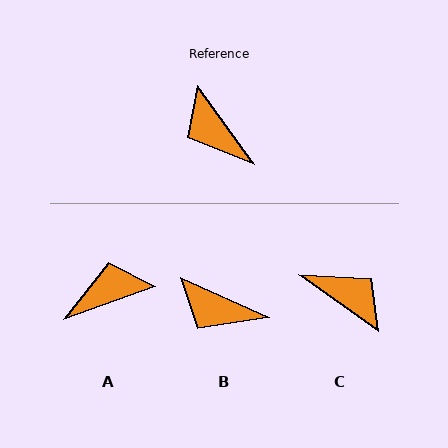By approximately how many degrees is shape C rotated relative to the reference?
Approximately 162 degrees clockwise.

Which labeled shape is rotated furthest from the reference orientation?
C, about 162 degrees away.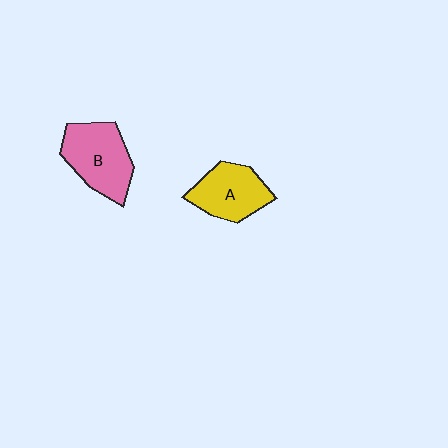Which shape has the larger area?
Shape B (pink).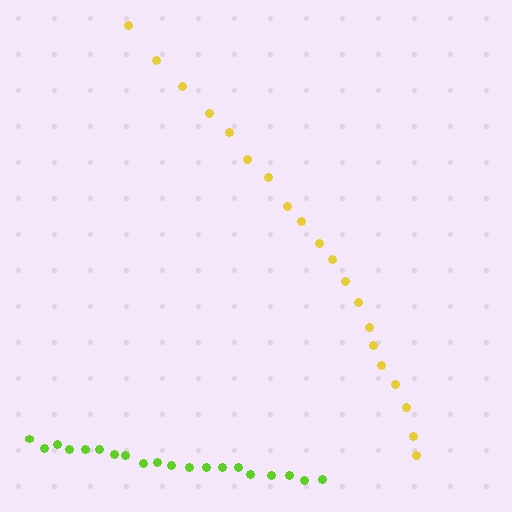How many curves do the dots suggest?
There are 2 distinct paths.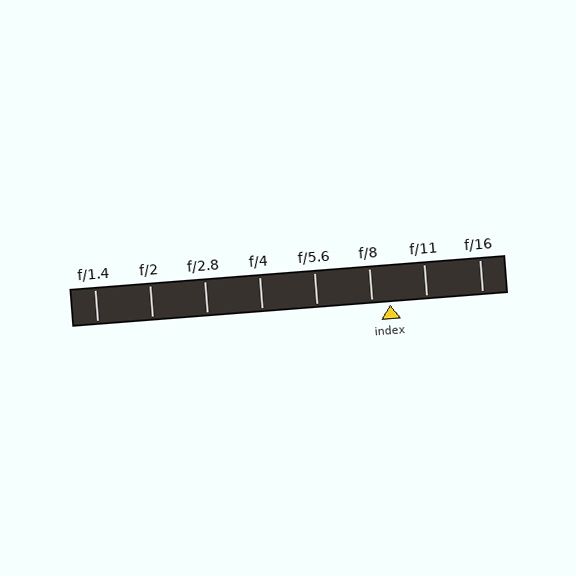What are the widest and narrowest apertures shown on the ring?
The widest aperture shown is f/1.4 and the narrowest is f/16.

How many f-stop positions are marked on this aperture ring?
There are 8 f-stop positions marked.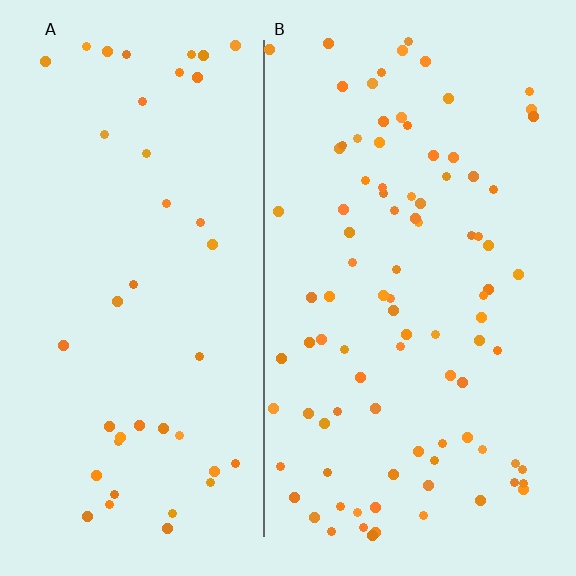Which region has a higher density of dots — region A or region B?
B (the right).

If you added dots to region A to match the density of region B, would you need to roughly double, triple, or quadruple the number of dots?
Approximately double.